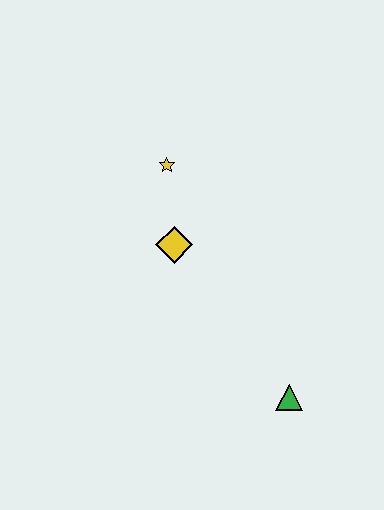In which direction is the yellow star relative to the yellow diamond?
The yellow star is above the yellow diamond.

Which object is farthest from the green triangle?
The yellow star is farthest from the green triangle.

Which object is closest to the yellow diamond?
The yellow star is closest to the yellow diamond.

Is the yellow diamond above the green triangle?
Yes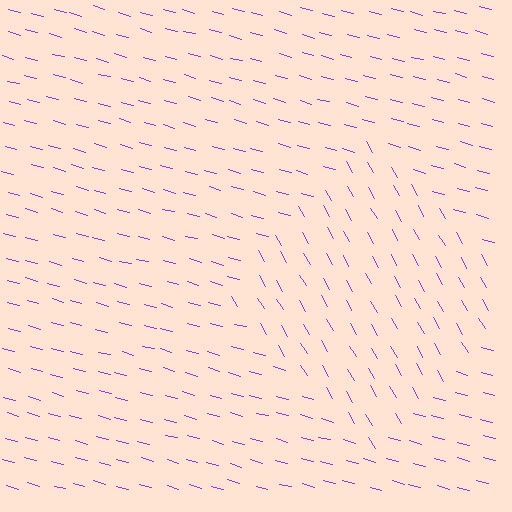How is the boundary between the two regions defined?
The boundary is defined purely by a change in line orientation (approximately 45 degrees difference). All lines are the same color and thickness.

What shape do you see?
I see a diamond.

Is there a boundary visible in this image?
Yes, there is a texture boundary formed by a change in line orientation.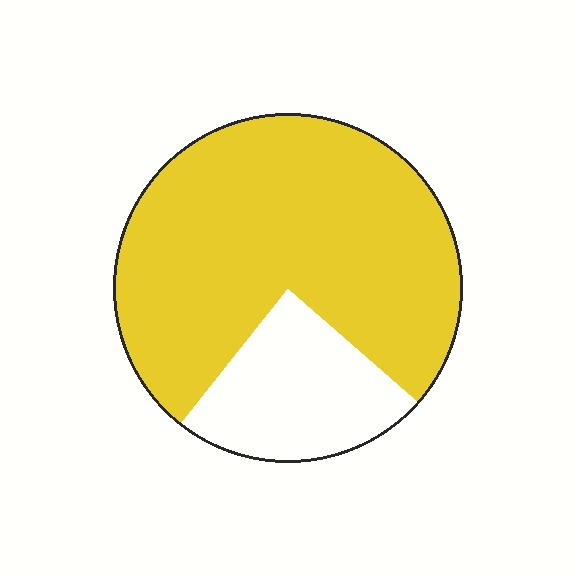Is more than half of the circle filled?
Yes.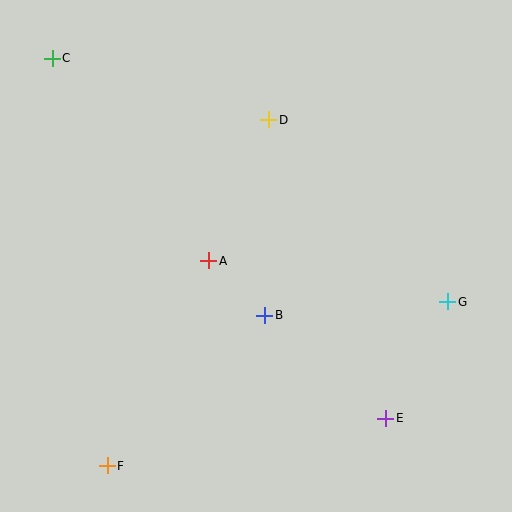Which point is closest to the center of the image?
Point A at (209, 261) is closest to the center.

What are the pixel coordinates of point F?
Point F is at (107, 466).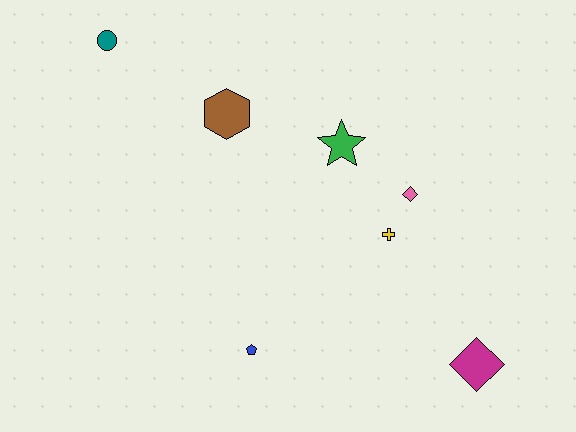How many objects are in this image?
There are 7 objects.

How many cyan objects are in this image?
There are no cyan objects.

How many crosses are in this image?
There is 1 cross.